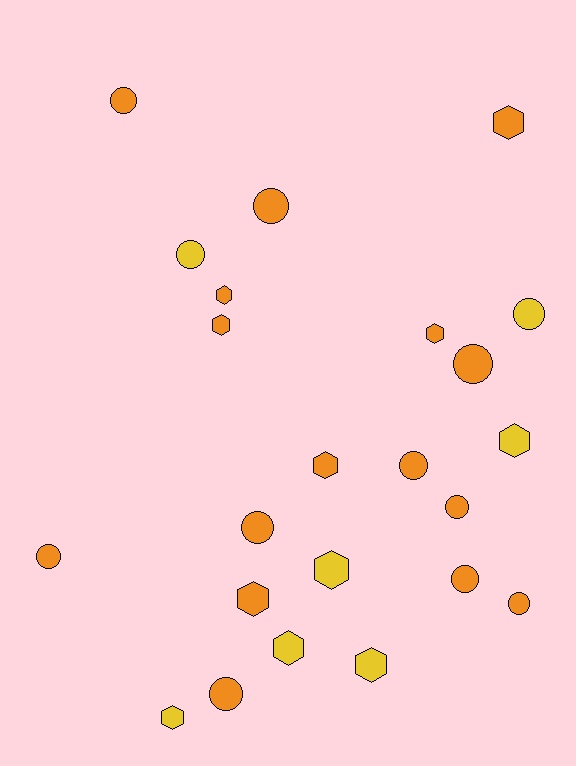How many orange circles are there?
There are 10 orange circles.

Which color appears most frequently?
Orange, with 16 objects.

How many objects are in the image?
There are 23 objects.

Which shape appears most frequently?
Circle, with 12 objects.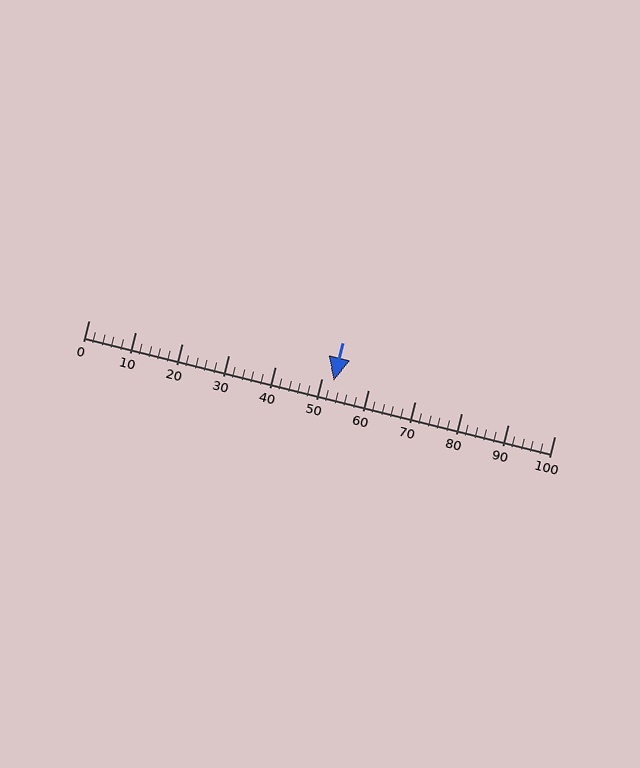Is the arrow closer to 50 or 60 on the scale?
The arrow is closer to 50.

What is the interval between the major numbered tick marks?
The major tick marks are spaced 10 units apart.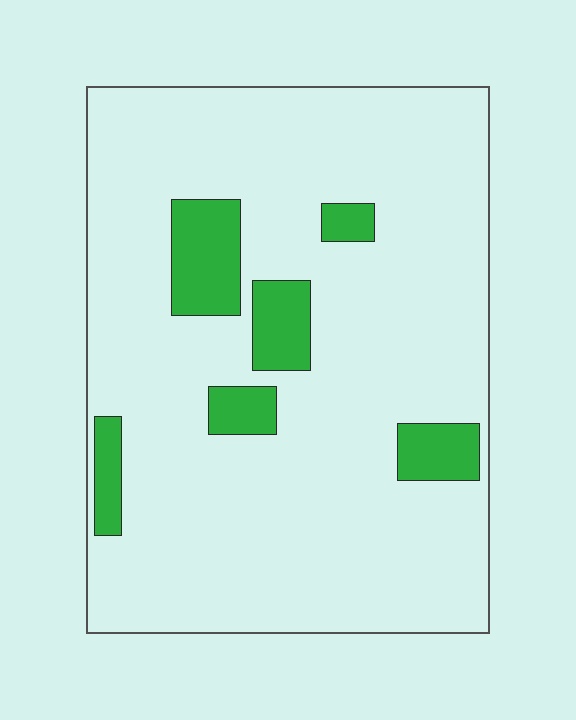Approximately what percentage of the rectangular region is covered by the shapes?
Approximately 10%.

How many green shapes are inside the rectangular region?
6.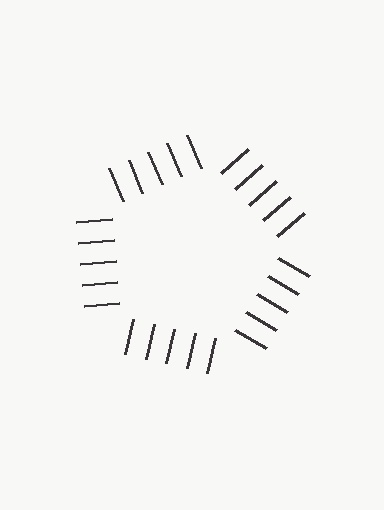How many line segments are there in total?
25 — 5 along each of the 5 edges.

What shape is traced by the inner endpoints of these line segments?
An illusory pentagon — the line segments terminate on its edges but no continuous stroke is drawn.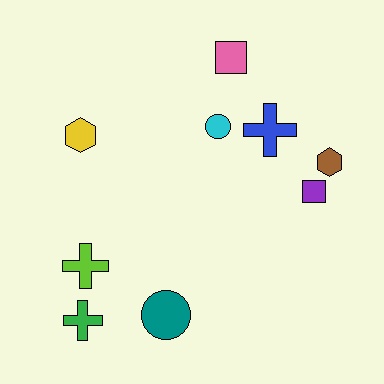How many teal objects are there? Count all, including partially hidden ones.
There is 1 teal object.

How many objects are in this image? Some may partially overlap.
There are 9 objects.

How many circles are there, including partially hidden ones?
There are 2 circles.